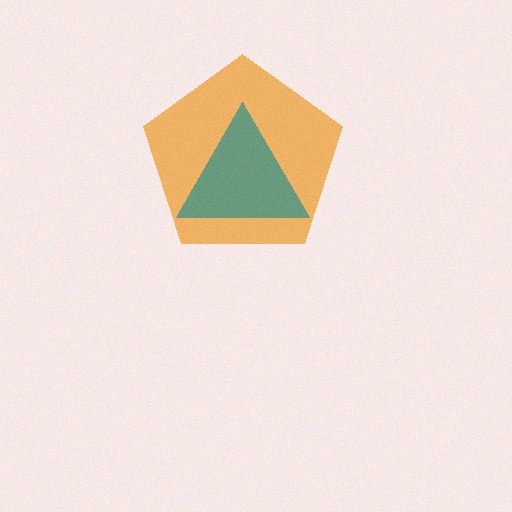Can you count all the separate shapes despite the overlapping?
Yes, there are 2 separate shapes.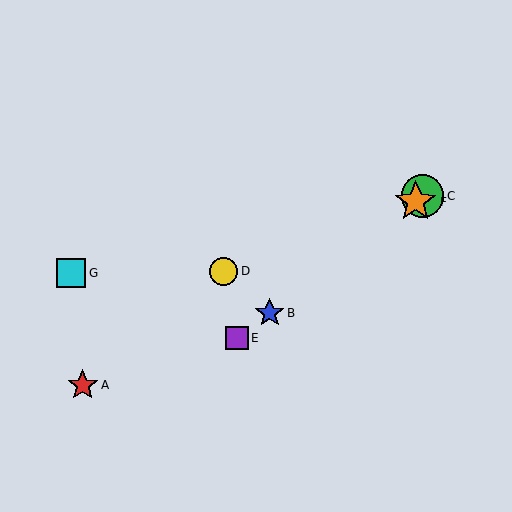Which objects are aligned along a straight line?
Objects B, C, E, F are aligned along a straight line.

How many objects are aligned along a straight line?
4 objects (B, C, E, F) are aligned along a straight line.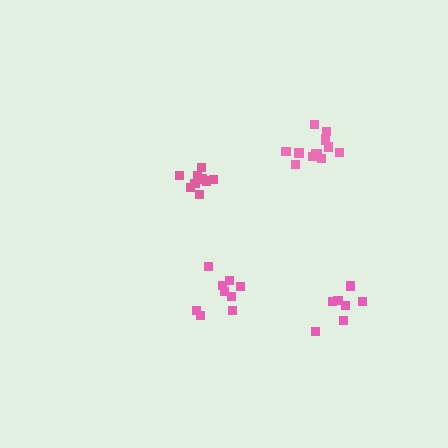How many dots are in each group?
Group 1: 9 dots, Group 2: 9 dots, Group 3: 13 dots, Group 4: 7 dots (38 total).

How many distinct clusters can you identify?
There are 4 distinct clusters.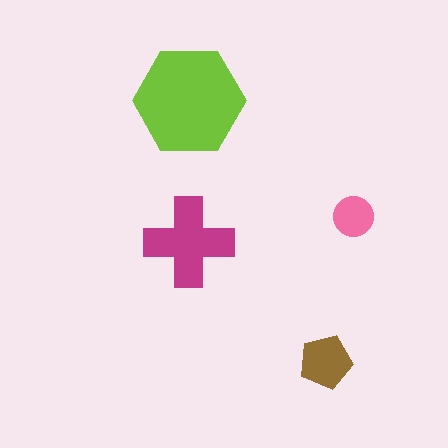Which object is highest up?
The lime hexagon is topmost.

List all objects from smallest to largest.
The pink circle, the brown pentagon, the magenta cross, the lime hexagon.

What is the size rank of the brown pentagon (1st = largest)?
3rd.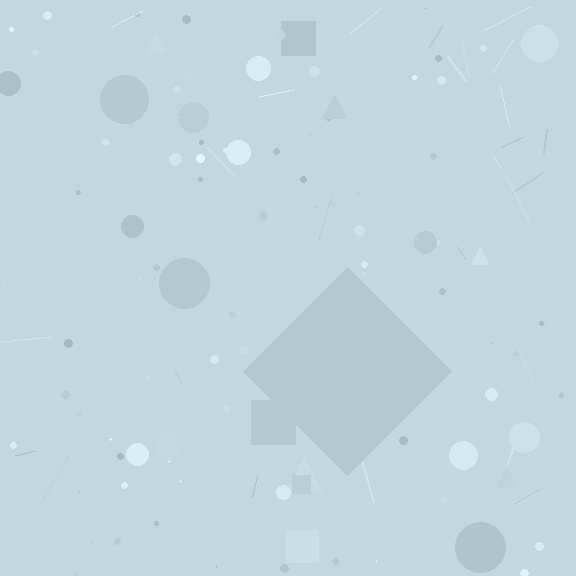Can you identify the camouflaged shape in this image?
The camouflaged shape is a diamond.